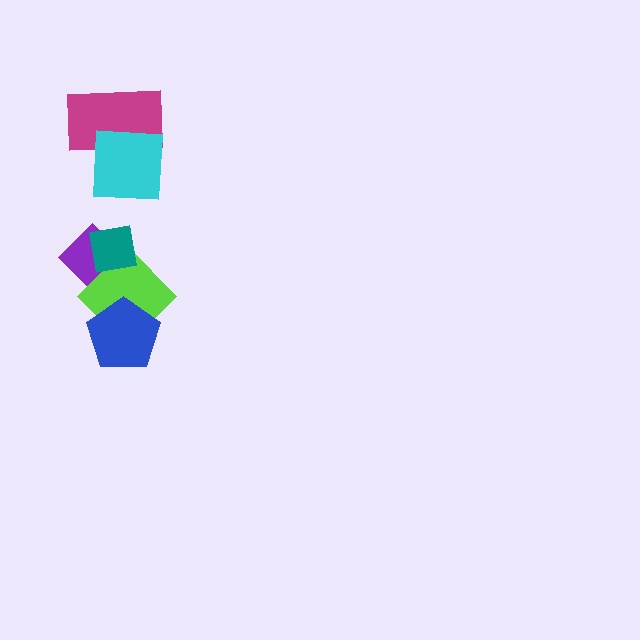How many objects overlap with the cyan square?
1 object overlaps with the cyan square.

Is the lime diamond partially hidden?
Yes, it is partially covered by another shape.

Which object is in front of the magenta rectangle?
The cyan square is in front of the magenta rectangle.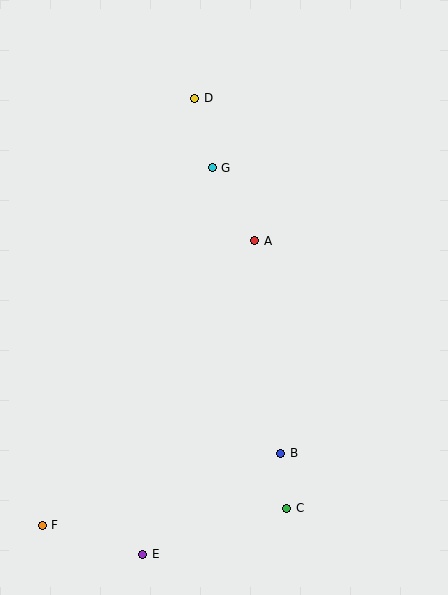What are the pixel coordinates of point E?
Point E is at (143, 554).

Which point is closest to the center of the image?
Point A at (255, 241) is closest to the center.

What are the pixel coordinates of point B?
Point B is at (281, 453).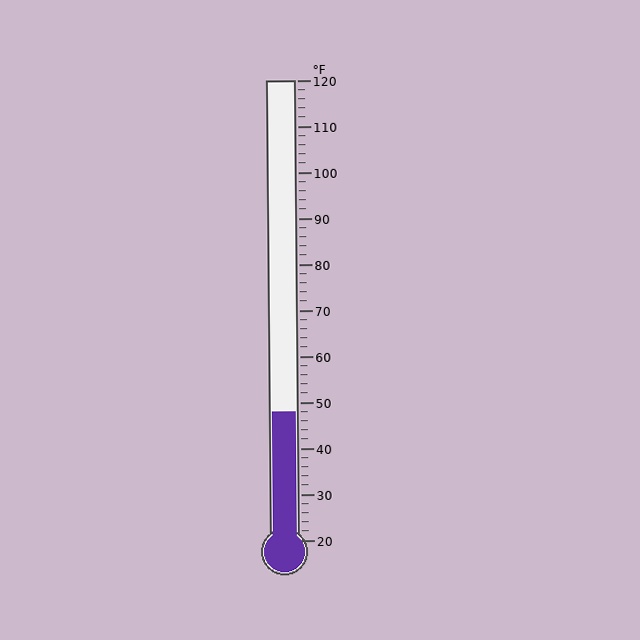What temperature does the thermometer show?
The thermometer shows approximately 48°F.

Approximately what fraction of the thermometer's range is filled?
The thermometer is filled to approximately 30% of its range.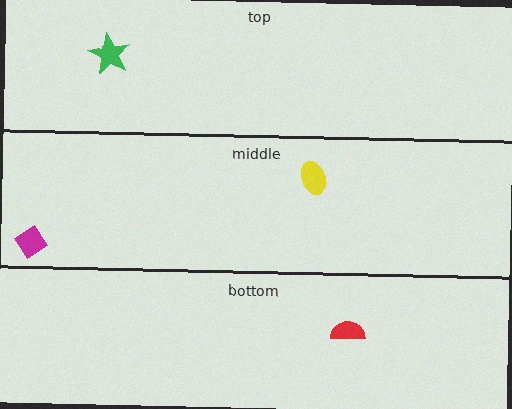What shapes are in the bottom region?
The red semicircle.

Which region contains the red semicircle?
The bottom region.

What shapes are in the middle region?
The magenta diamond, the yellow ellipse.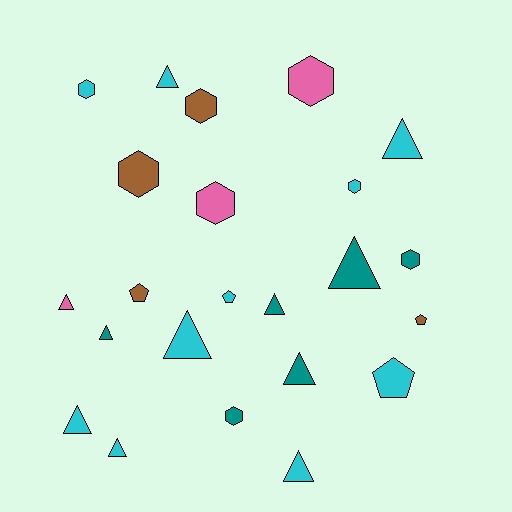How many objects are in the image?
There are 23 objects.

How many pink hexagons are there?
There are 2 pink hexagons.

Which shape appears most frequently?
Triangle, with 11 objects.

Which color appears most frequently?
Cyan, with 10 objects.